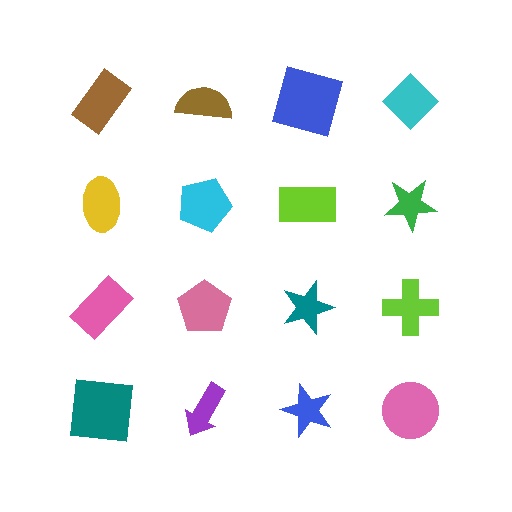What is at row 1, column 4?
A cyan diamond.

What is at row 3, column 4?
A lime cross.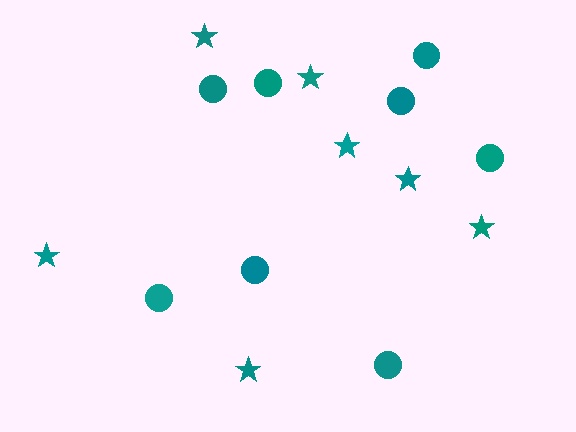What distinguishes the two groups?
There are 2 groups: one group of circles (8) and one group of stars (7).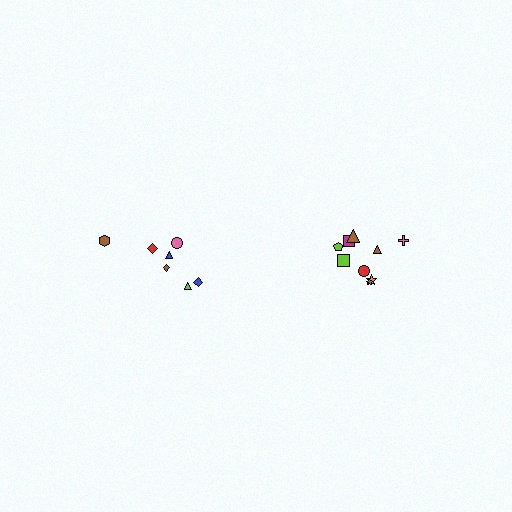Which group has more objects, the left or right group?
The right group.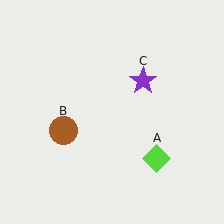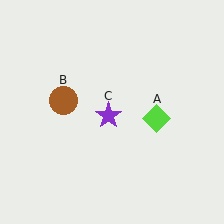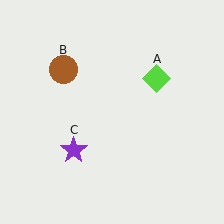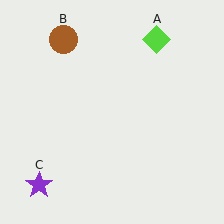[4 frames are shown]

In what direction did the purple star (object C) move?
The purple star (object C) moved down and to the left.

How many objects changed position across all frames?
3 objects changed position: lime diamond (object A), brown circle (object B), purple star (object C).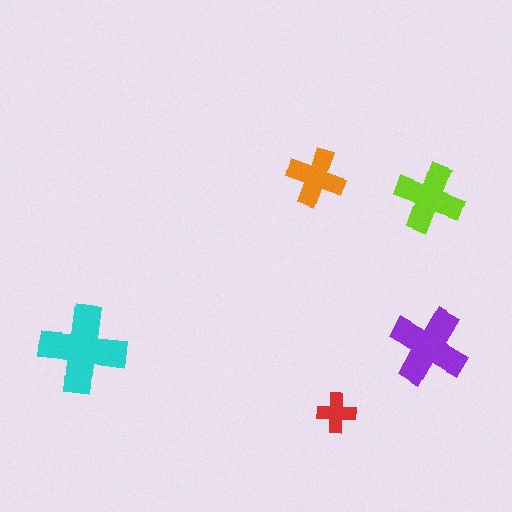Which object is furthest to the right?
The purple cross is rightmost.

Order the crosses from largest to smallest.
the cyan one, the purple one, the lime one, the orange one, the red one.